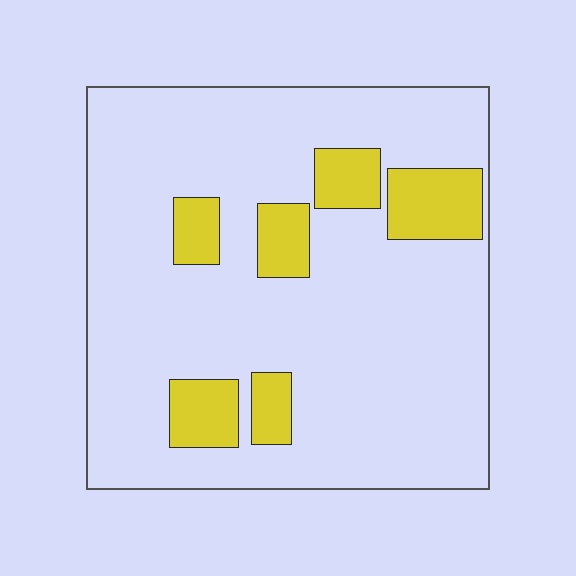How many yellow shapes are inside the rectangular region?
6.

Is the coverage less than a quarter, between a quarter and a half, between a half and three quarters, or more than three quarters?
Less than a quarter.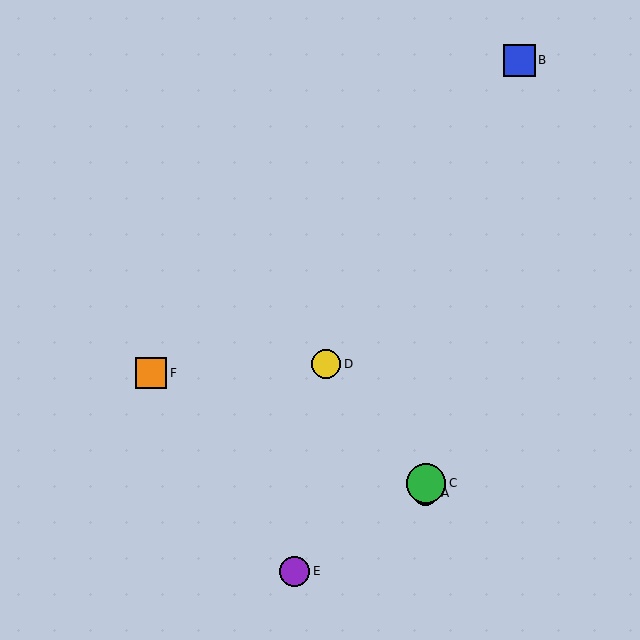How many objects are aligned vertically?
2 objects (A, C) are aligned vertically.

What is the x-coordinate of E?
Object E is at x≈295.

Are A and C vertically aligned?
Yes, both are at x≈426.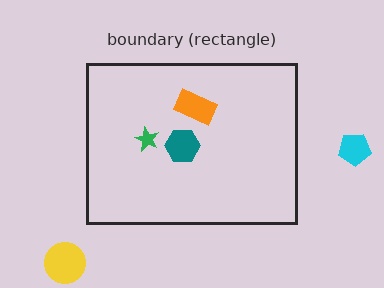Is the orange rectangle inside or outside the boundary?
Inside.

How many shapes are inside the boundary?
3 inside, 2 outside.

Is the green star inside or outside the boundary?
Inside.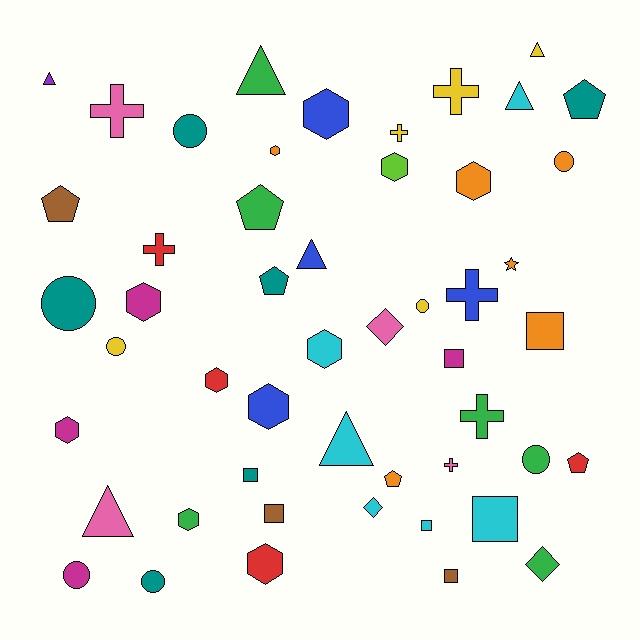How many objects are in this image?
There are 50 objects.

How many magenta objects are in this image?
There are 4 magenta objects.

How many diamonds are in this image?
There are 3 diamonds.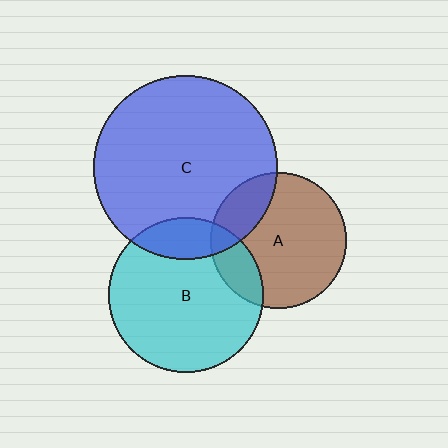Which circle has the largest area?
Circle C (blue).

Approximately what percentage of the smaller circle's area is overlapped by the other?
Approximately 15%.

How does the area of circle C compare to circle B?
Approximately 1.4 times.